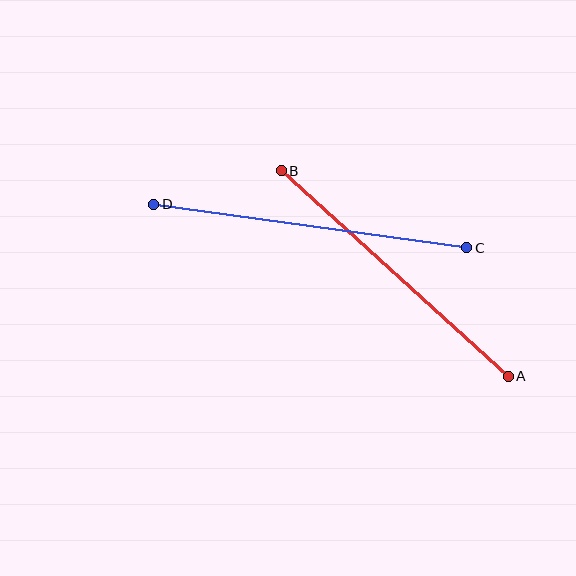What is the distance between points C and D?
The distance is approximately 316 pixels.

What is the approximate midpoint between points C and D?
The midpoint is at approximately (310, 226) pixels.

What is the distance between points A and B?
The distance is approximately 306 pixels.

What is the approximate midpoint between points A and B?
The midpoint is at approximately (395, 273) pixels.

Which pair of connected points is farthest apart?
Points C and D are farthest apart.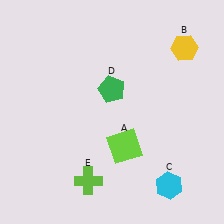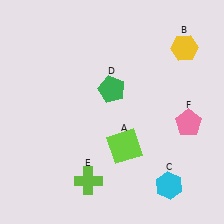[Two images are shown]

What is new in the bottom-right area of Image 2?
A pink pentagon (F) was added in the bottom-right area of Image 2.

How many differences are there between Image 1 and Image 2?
There is 1 difference between the two images.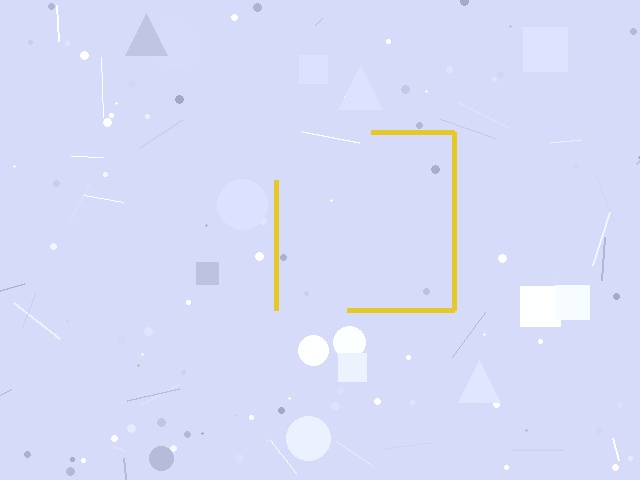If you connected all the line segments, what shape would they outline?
They would outline a square.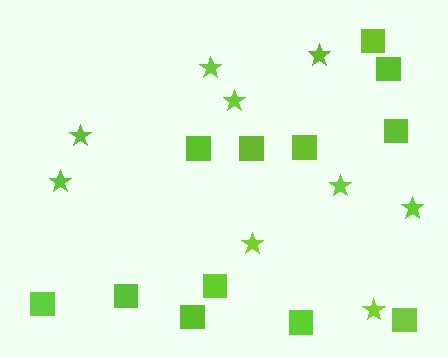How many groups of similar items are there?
There are 2 groups: one group of stars (9) and one group of squares (12).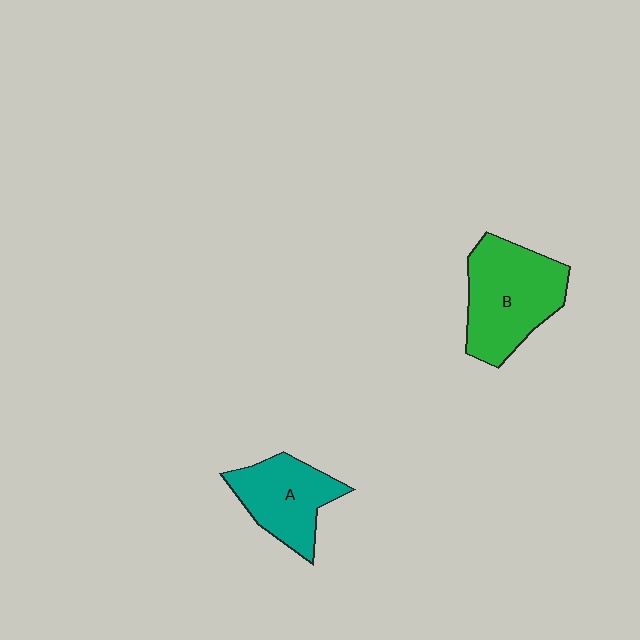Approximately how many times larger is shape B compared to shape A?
Approximately 1.4 times.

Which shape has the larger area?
Shape B (green).